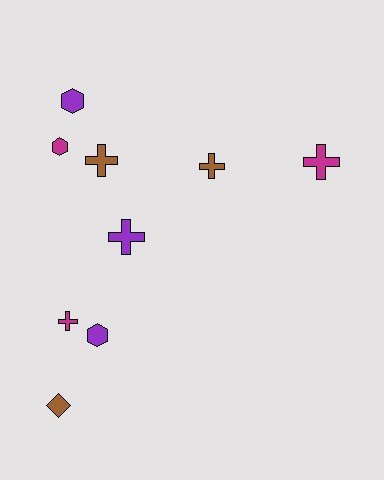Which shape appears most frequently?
Cross, with 5 objects.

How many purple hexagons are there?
There are 2 purple hexagons.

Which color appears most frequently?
Brown, with 3 objects.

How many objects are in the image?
There are 9 objects.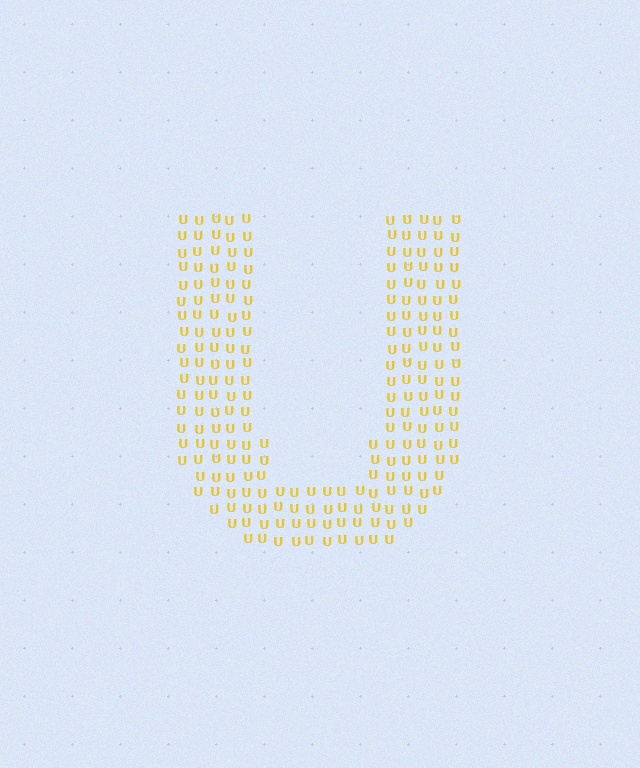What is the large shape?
The large shape is the letter U.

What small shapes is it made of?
It is made of small letter U's.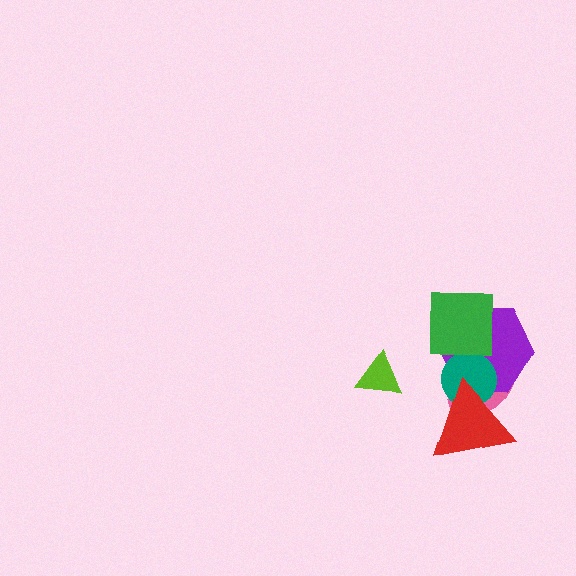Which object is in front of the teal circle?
The red triangle is in front of the teal circle.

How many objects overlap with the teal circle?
3 objects overlap with the teal circle.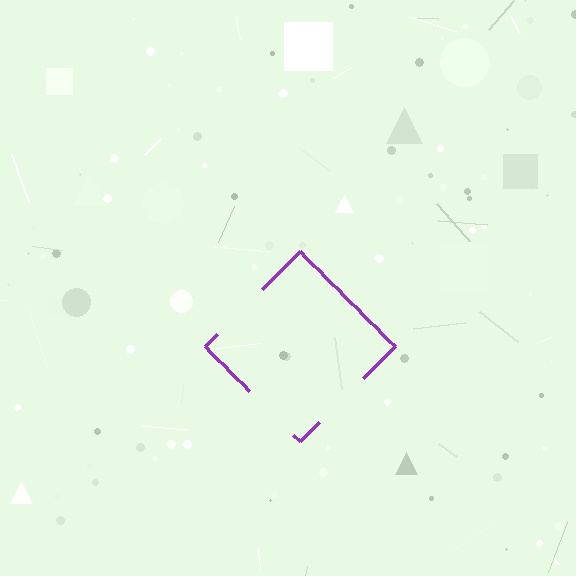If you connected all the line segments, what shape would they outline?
They would outline a diamond.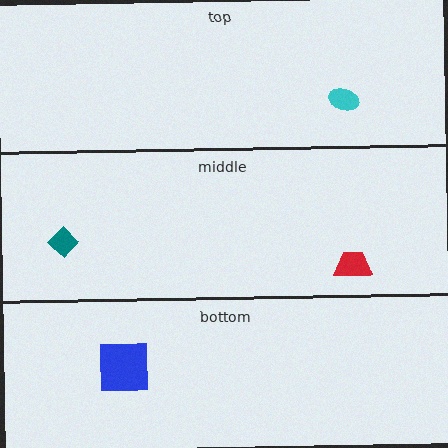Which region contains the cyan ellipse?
The top region.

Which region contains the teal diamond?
The middle region.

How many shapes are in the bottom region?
1.